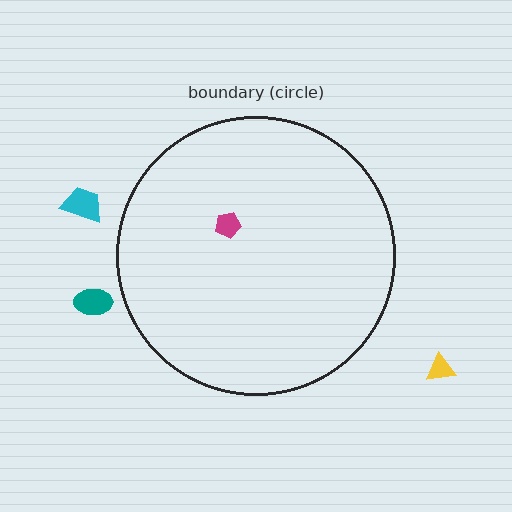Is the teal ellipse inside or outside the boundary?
Outside.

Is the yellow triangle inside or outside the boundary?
Outside.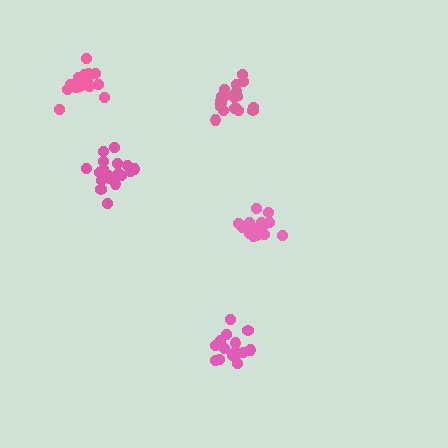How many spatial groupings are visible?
There are 5 spatial groupings.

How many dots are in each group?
Group 1: 19 dots, Group 2: 20 dots, Group 3: 20 dots, Group 4: 15 dots, Group 5: 18 dots (92 total).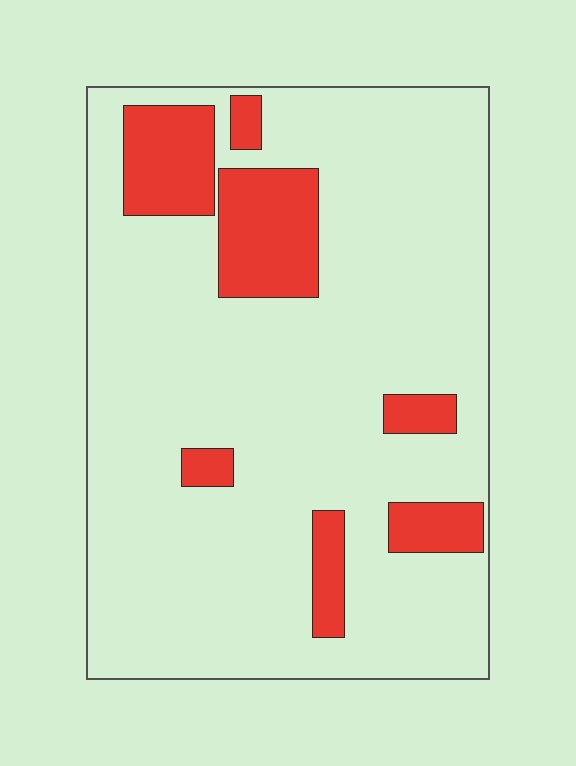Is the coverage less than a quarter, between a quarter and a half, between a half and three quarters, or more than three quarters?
Less than a quarter.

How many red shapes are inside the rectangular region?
7.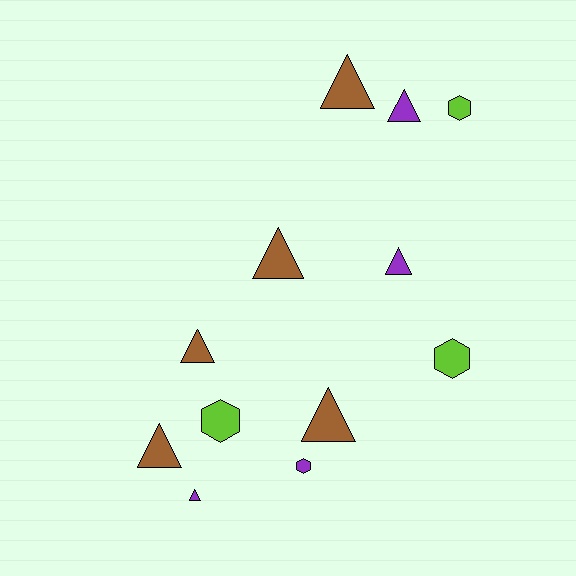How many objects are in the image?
There are 12 objects.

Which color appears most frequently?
Brown, with 5 objects.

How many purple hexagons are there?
There is 1 purple hexagon.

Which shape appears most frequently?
Triangle, with 8 objects.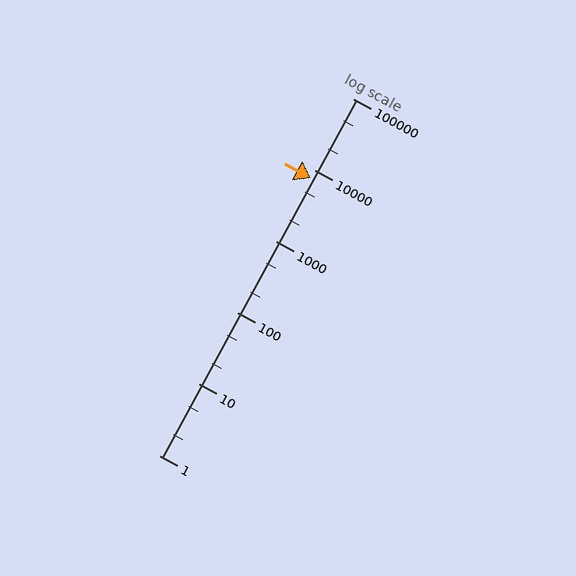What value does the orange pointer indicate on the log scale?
The pointer indicates approximately 7700.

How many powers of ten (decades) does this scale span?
The scale spans 5 decades, from 1 to 100000.